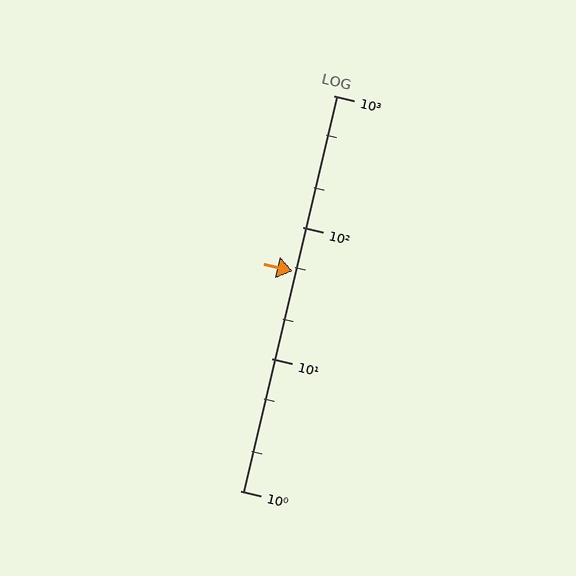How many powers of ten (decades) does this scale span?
The scale spans 3 decades, from 1 to 1000.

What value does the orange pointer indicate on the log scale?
The pointer indicates approximately 46.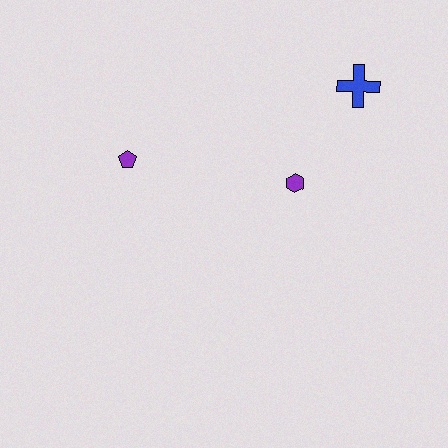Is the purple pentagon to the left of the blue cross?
Yes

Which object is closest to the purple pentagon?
The purple hexagon is closest to the purple pentagon.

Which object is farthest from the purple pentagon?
The blue cross is farthest from the purple pentagon.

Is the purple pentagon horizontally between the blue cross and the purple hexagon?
No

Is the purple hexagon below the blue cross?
Yes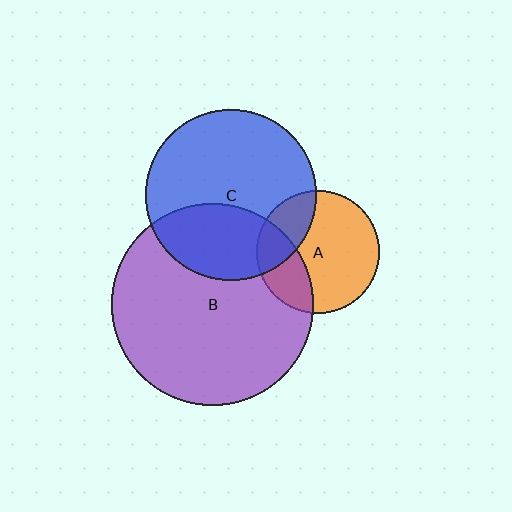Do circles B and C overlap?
Yes.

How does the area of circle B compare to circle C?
Approximately 1.4 times.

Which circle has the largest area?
Circle B (purple).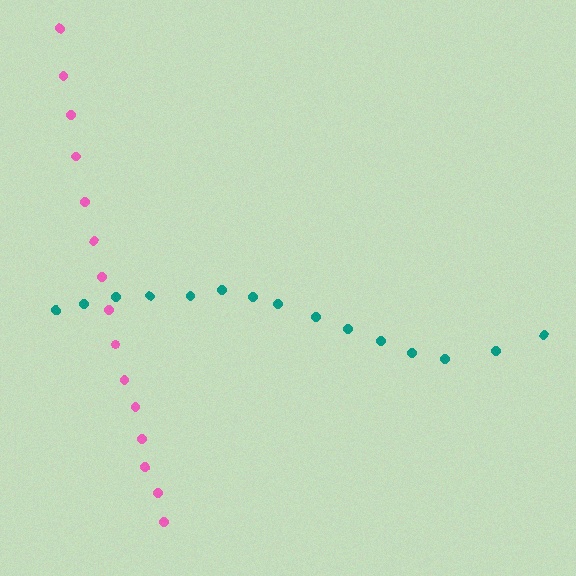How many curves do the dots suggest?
There are 2 distinct paths.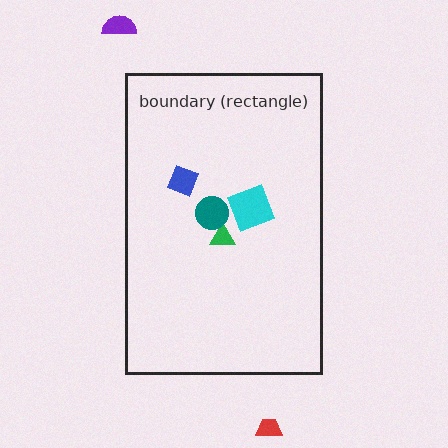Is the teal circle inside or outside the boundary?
Inside.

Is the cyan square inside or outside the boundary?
Inside.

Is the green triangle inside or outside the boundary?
Inside.